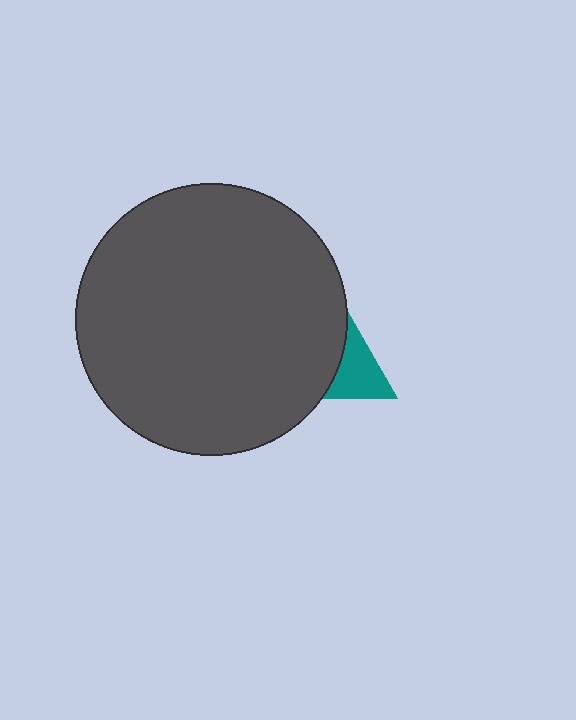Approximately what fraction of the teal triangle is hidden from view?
Roughly 63% of the teal triangle is hidden behind the dark gray circle.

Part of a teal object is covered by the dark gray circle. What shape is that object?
It is a triangle.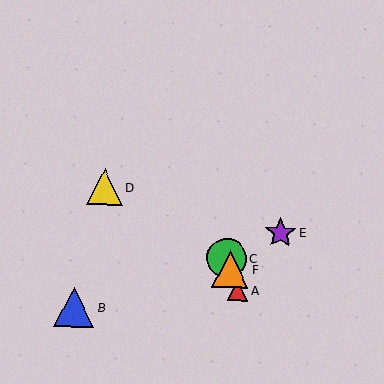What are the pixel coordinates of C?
Object C is at (226, 258).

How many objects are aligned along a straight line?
3 objects (A, C, F) are aligned along a straight line.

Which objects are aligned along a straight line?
Objects A, C, F are aligned along a straight line.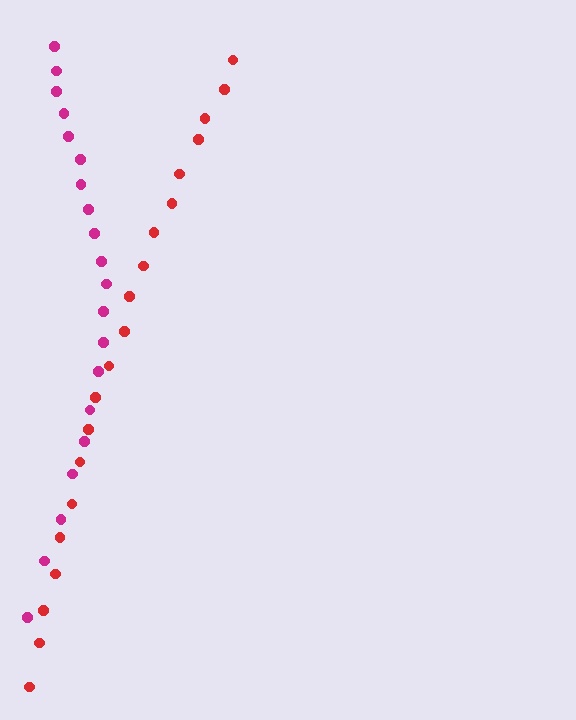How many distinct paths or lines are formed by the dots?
There are 2 distinct paths.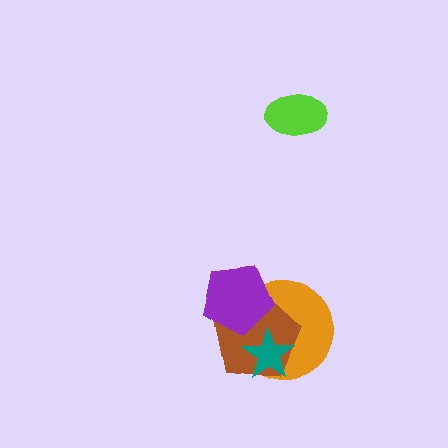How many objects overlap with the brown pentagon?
3 objects overlap with the brown pentagon.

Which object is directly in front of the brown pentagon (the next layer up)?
The teal star is directly in front of the brown pentagon.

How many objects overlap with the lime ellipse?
0 objects overlap with the lime ellipse.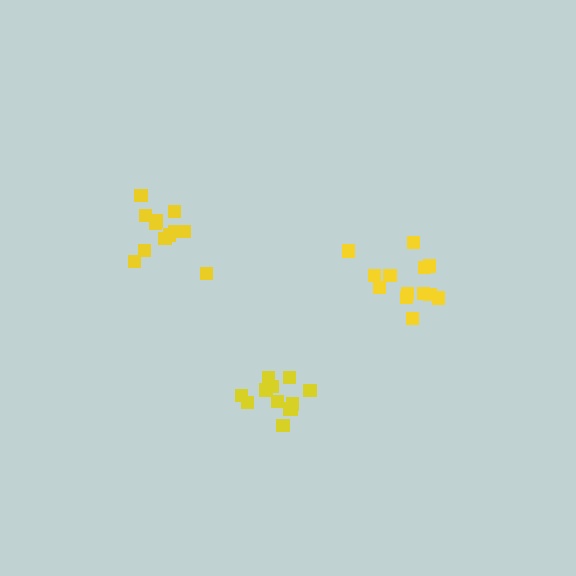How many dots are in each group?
Group 1: 13 dots, Group 2: 12 dots, Group 3: 12 dots (37 total).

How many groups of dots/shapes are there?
There are 3 groups.